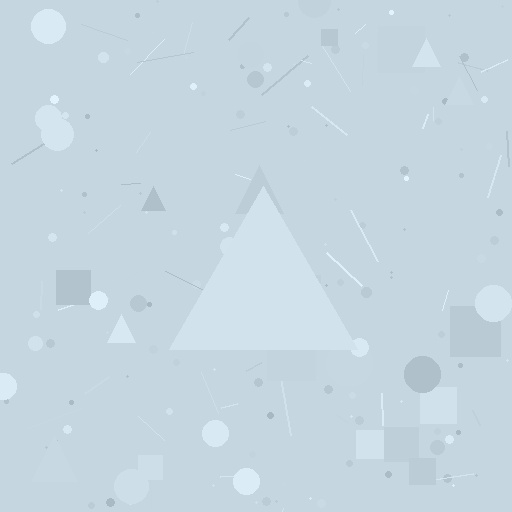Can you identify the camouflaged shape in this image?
The camouflaged shape is a triangle.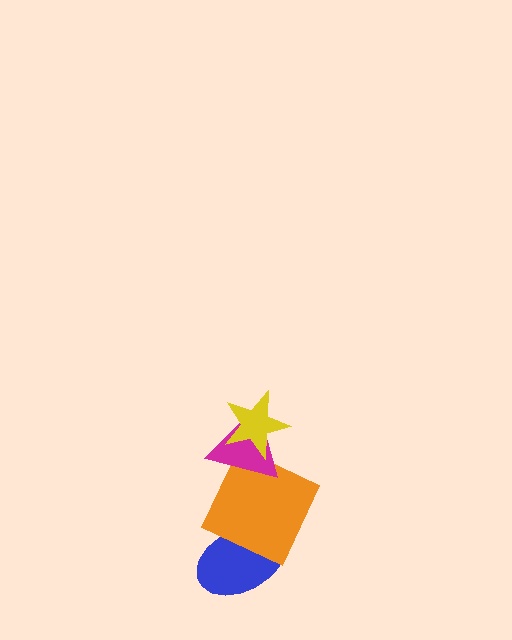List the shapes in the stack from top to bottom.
From top to bottom: the yellow star, the magenta triangle, the orange square, the blue ellipse.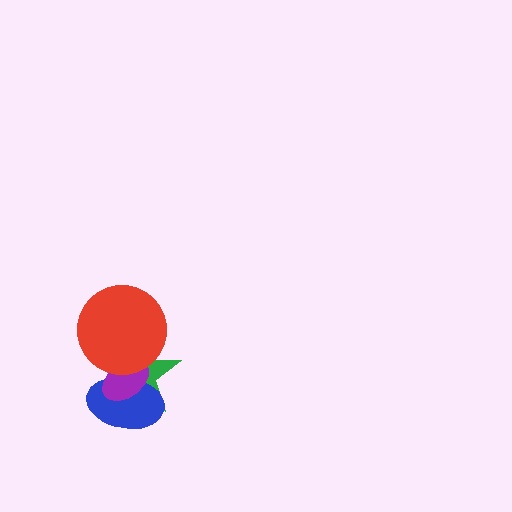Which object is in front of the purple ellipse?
The red circle is in front of the purple ellipse.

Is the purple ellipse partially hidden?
Yes, it is partially covered by another shape.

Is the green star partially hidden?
Yes, it is partially covered by another shape.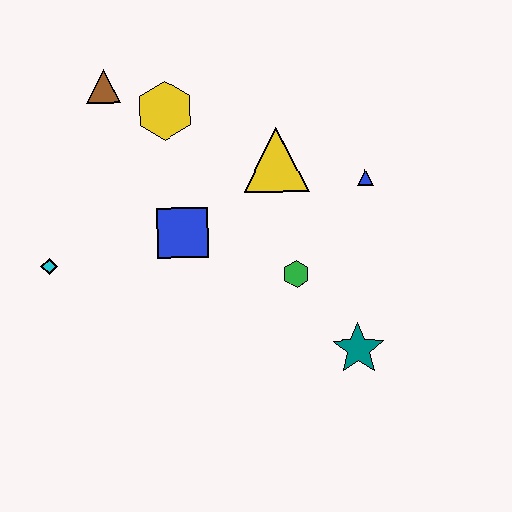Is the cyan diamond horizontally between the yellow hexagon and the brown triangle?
No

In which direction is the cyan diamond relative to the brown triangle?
The cyan diamond is below the brown triangle.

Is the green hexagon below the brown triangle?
Yes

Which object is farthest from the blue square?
The teal star is farthest from the blue square.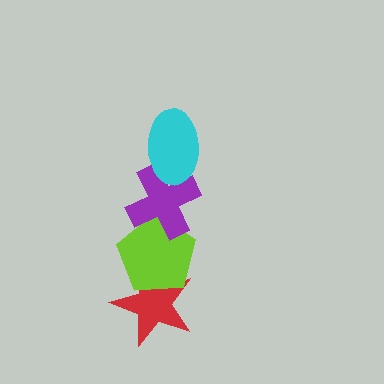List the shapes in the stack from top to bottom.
From top to bottom: the cyan ellipse, the purple cross, the lime pentagon, the red star.